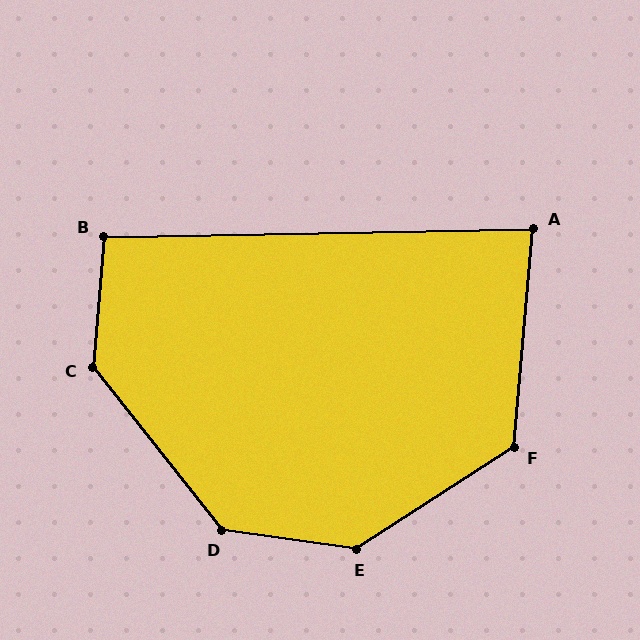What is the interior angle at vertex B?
Approximately 96 degrees (obtuse).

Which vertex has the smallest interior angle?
A, at approximately 84 degrees.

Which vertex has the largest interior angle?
E, at approximately 139 degrees.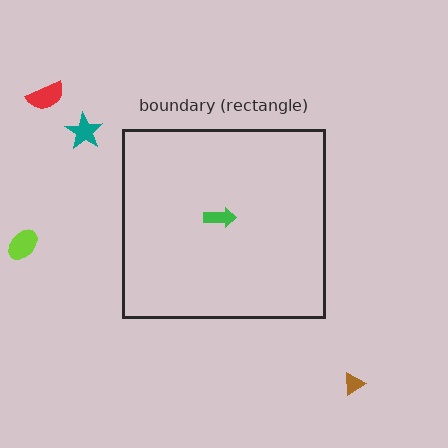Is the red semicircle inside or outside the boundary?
Outside.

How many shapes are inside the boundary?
1 inside, 4 outside.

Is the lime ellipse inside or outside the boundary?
Outside.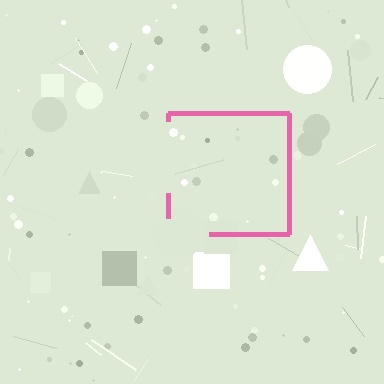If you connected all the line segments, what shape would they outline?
They would outline a square.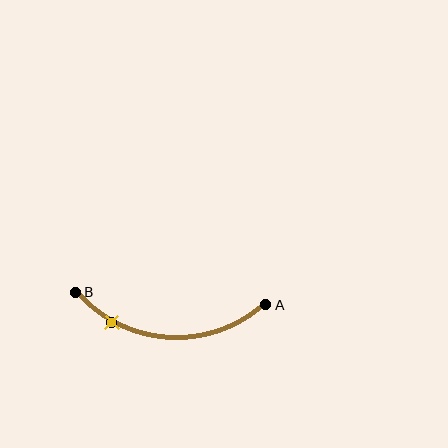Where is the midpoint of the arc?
The arc midpoint is the point on the curve farthest from the straight line joining A and B. It sits below that line.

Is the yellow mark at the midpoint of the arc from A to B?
No. The yellow mark lies on the arc but is closer to endpoint B. The arc midpoint would be at the point on the curve equidistant along the arc from both A and B.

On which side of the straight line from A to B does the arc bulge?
The arc bulges below the straight line connecting A and B.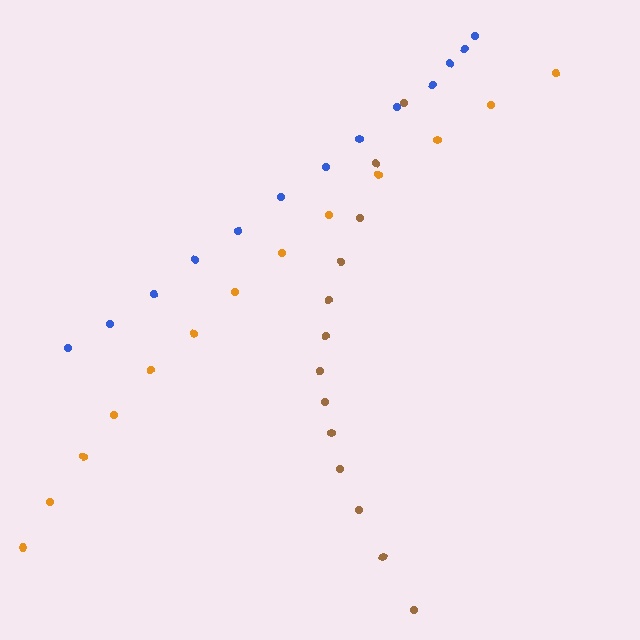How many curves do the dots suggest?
There are 3 distinct paths.